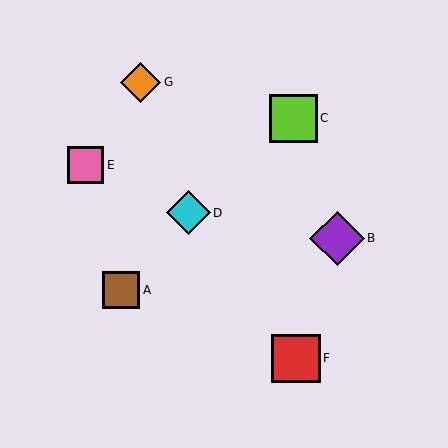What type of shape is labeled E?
Shape E is a pink square.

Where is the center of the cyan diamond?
The center of the cyan diamond is at (189, 213).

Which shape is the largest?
The purple diamond (labeled B) is the largest.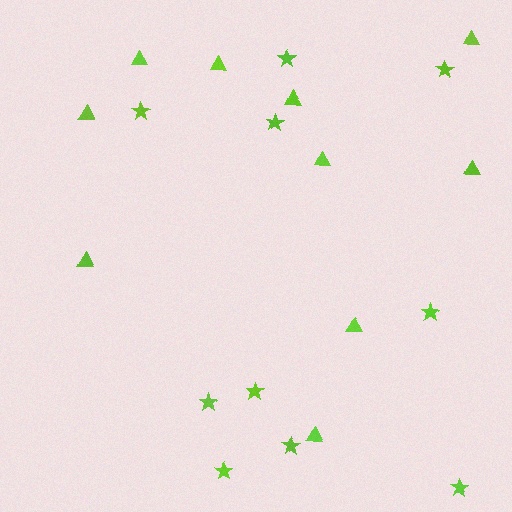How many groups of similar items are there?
There are 2 groups: one group of triangles (10) and one group of stars (10).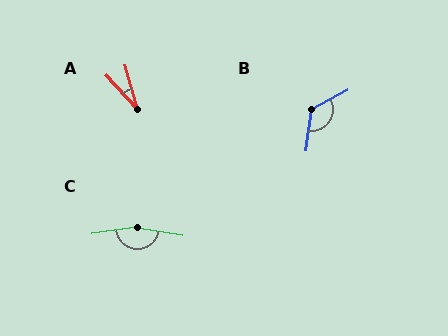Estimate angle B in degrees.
Approximately 126 degrees.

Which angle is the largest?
C, at approximately 162 degrees.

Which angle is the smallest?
A, at approximately 27 degrees.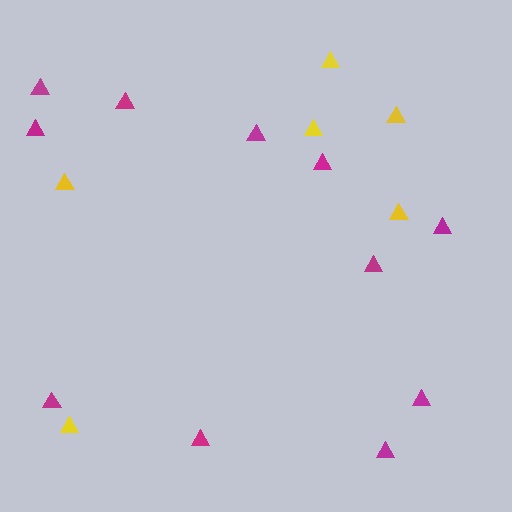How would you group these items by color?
There are 2 groups: one group of magenta triangles (11) and one group of yellow triangles (6).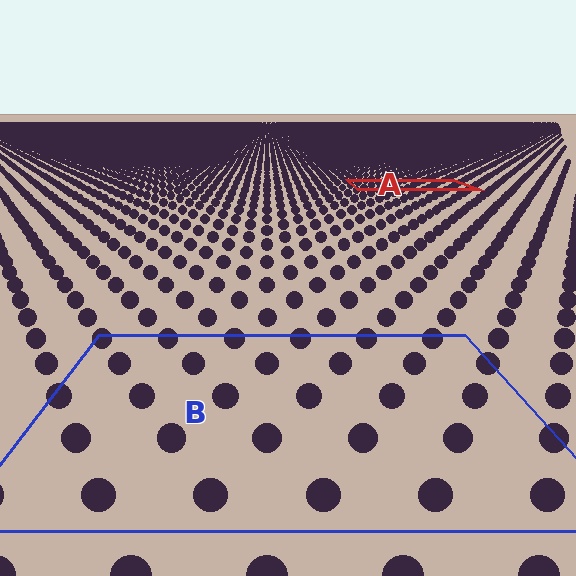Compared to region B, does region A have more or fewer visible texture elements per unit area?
Region A has more texture elements per unit area — they are packed more densely because it is farther away.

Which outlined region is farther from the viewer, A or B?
Region A is farther from the viewer — the texture elements inside it appear smaller and more densely packed.